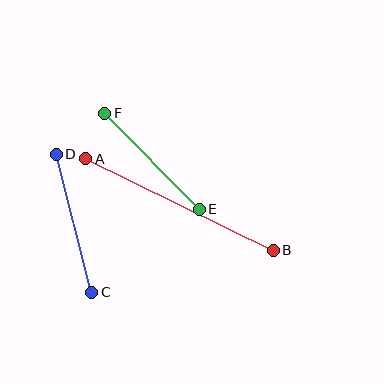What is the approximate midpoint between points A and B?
The midpoint is at approximately (180, 204) pixels.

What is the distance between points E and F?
The distance is approximately 135 pixels.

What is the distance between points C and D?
The distance is approximately 143 pixels.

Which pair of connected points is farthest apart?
Points A and B are farthest apart.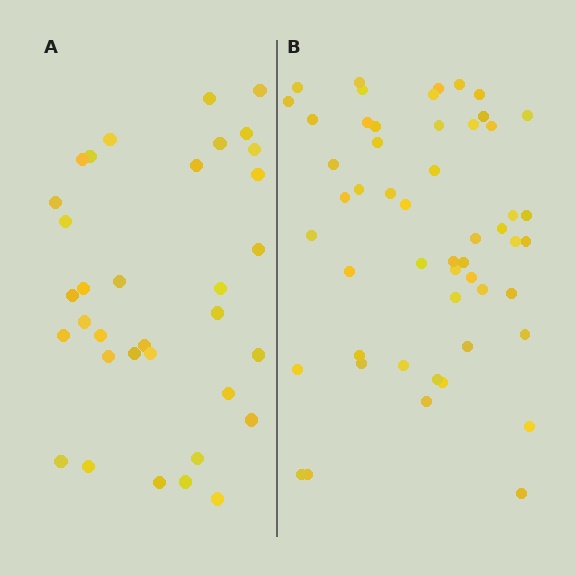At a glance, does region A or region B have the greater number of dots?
Region B (the right region) has more dots.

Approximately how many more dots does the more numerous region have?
Region B has approximately 20 more dots than region A.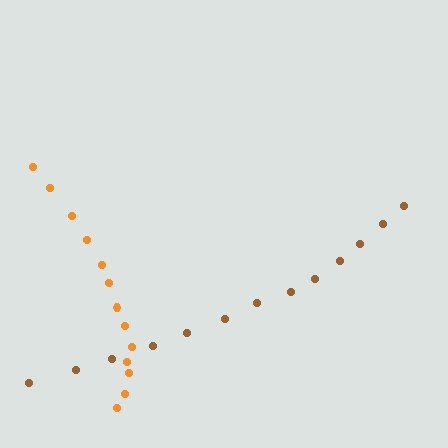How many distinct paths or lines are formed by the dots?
There are 2 distinct paths.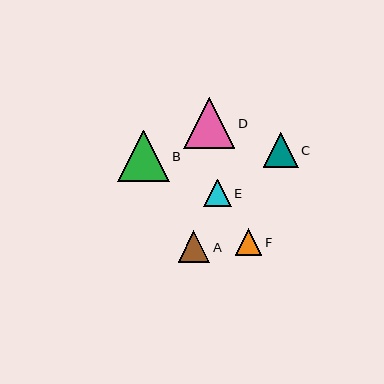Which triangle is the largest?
Triangle B is the largest with a size of approximately 52 pixels.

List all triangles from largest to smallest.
From largest to smallest: B, D, C, A, E, F.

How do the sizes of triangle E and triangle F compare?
Triangle E and triangle F are approximately the same size.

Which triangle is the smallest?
Triangle F is the smallest with a size of approximately 27 pixels.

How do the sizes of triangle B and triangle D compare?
Triangle B and triangle D are approximately the same size.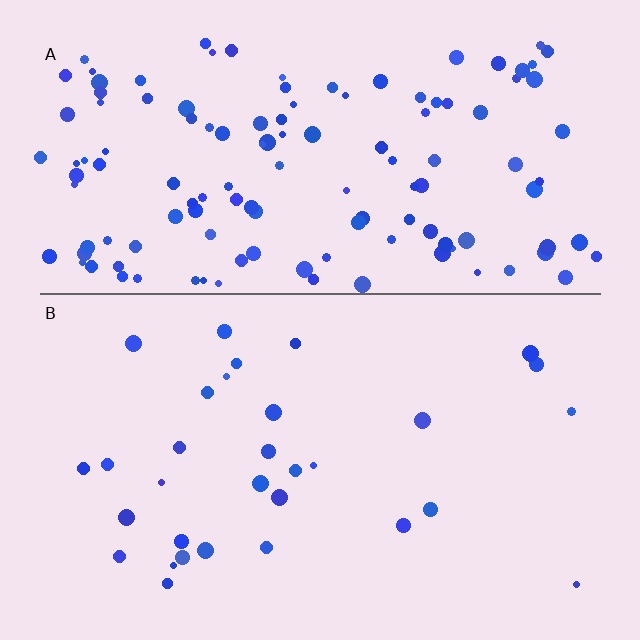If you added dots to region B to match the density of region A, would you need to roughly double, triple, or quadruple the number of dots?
Approximately quadruple.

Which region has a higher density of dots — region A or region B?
A (the top).